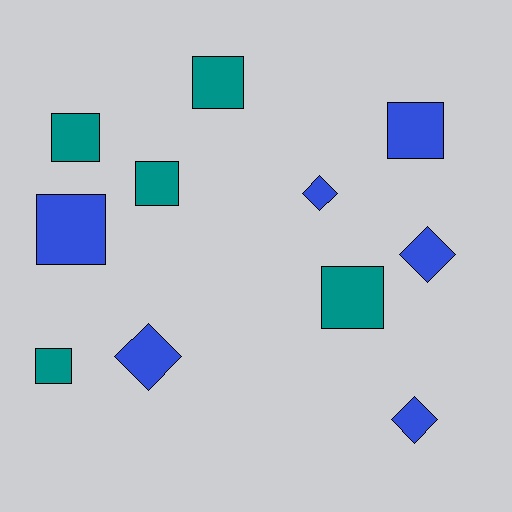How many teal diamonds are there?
There are no teal diamonds.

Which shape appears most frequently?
Square, with 7 objects.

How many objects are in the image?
There are 11 objects.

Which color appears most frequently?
Blue, with 6 objects.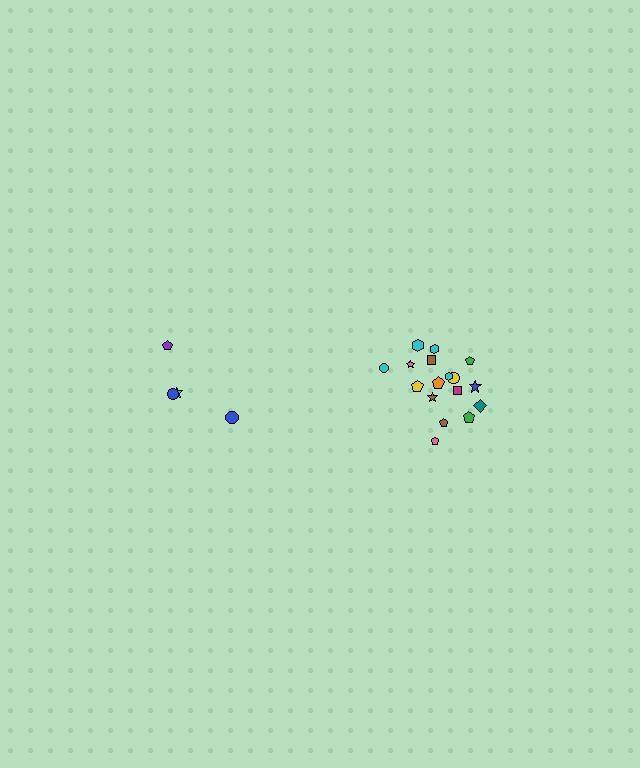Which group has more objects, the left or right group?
The right group.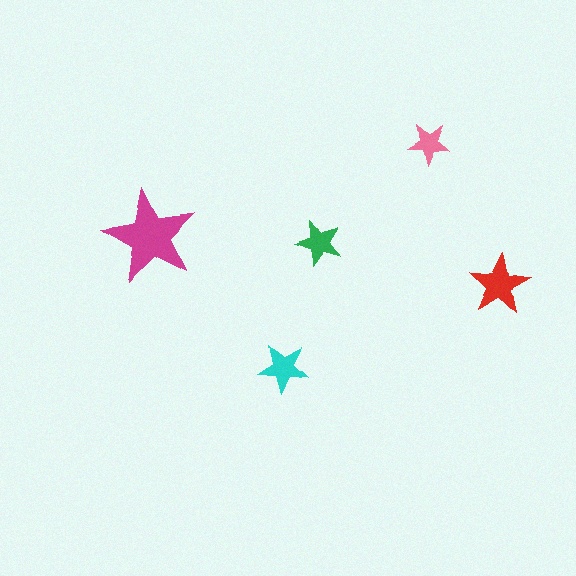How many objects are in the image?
There are 5 objects in the image.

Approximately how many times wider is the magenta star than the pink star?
About 2 times wider.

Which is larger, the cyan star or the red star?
The red one.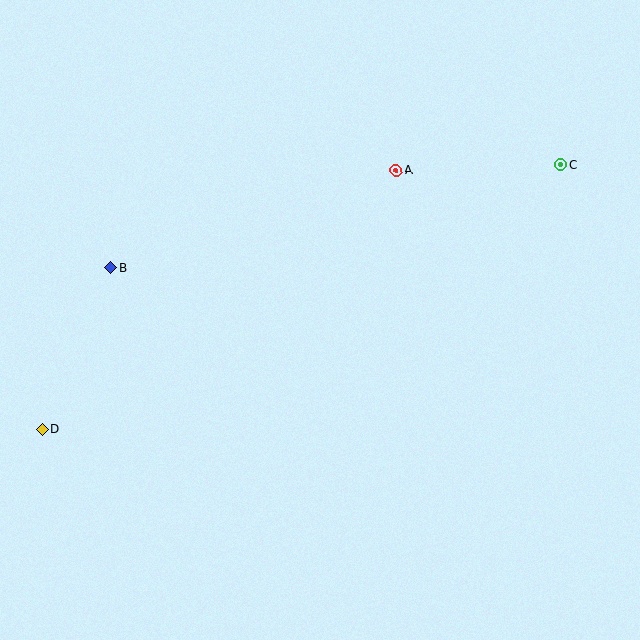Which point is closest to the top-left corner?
Point B is closest to the top-left corner.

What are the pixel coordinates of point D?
Point D is at (43, 429).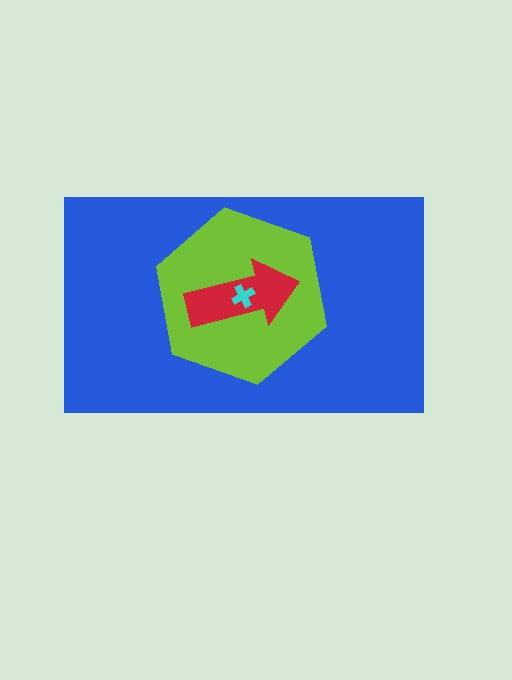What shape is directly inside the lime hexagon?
The red arrow.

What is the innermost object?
The cyan cross.